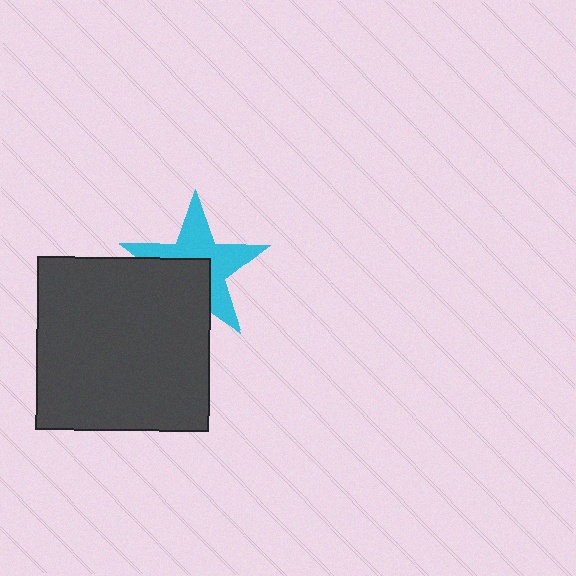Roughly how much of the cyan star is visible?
About half of it is visible (roughly 59%).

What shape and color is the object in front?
The object in front is a dark gray square.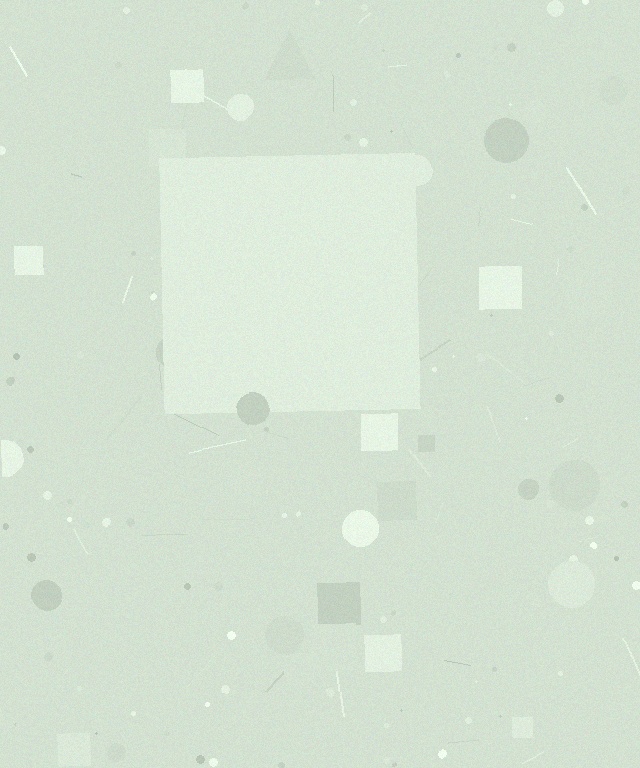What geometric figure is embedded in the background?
A square is embedded in the background.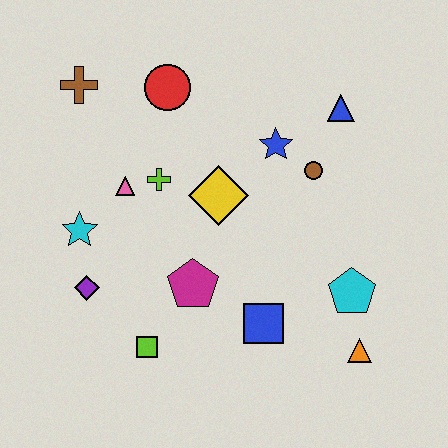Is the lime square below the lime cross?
Yes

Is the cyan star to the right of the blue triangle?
No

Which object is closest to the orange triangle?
The cyan pentagon is closest to the orange triangle.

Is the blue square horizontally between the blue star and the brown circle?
No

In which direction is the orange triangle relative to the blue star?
The orange triangle is below the blue star.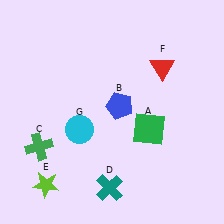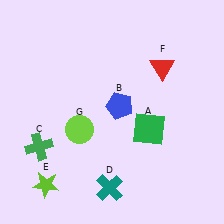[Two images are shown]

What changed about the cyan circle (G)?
In Image 1, G is cyan. In Image 2, it changed to lime.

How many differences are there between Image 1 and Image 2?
There is 1 difference between the two images.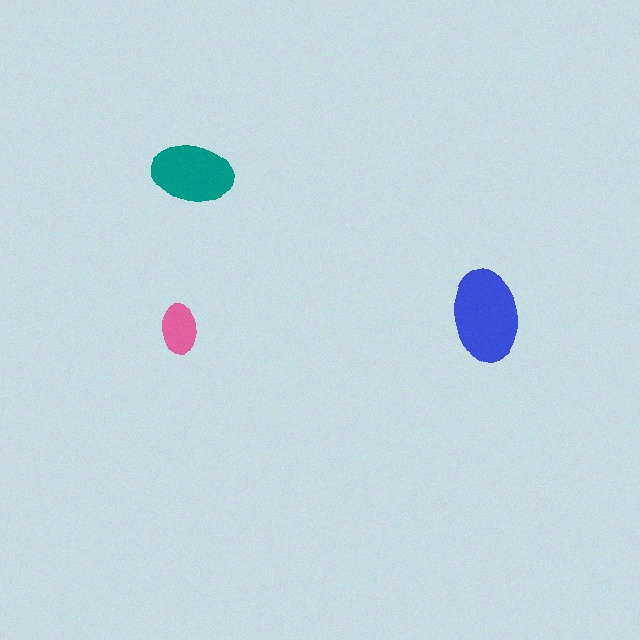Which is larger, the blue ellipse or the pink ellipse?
The blue one.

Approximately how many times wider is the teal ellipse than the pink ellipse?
About 1.5 times wider.